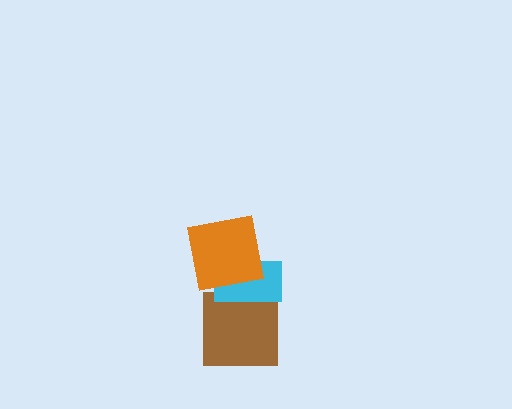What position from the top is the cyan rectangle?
The cyan rectangle is 2nd from the top.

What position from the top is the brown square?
The brown square is 3rd from the top.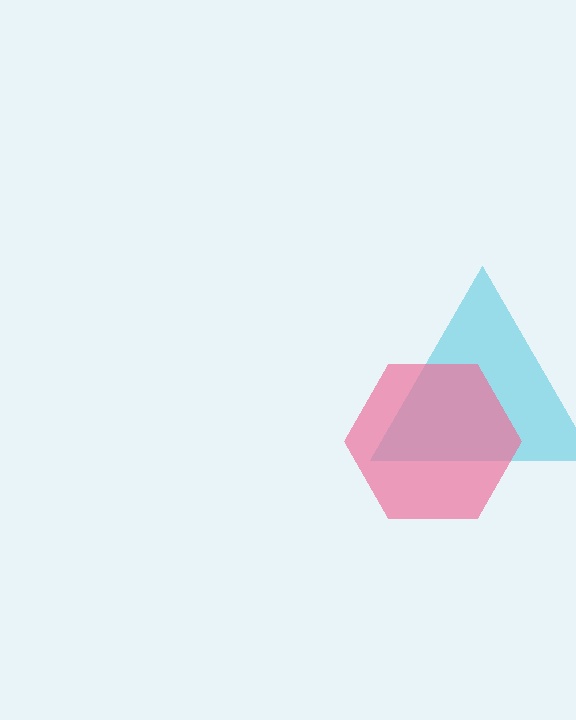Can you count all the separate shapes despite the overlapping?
Yes, there are 2 separate shapes.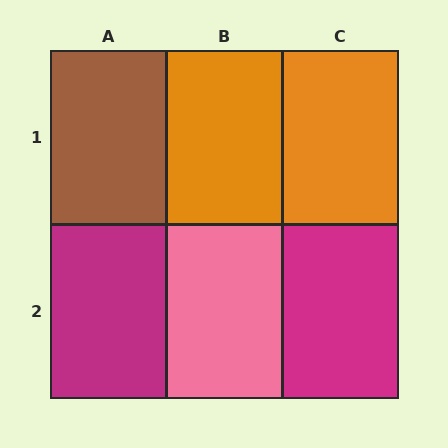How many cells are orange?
2 cells are orange.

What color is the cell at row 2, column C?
Magenta.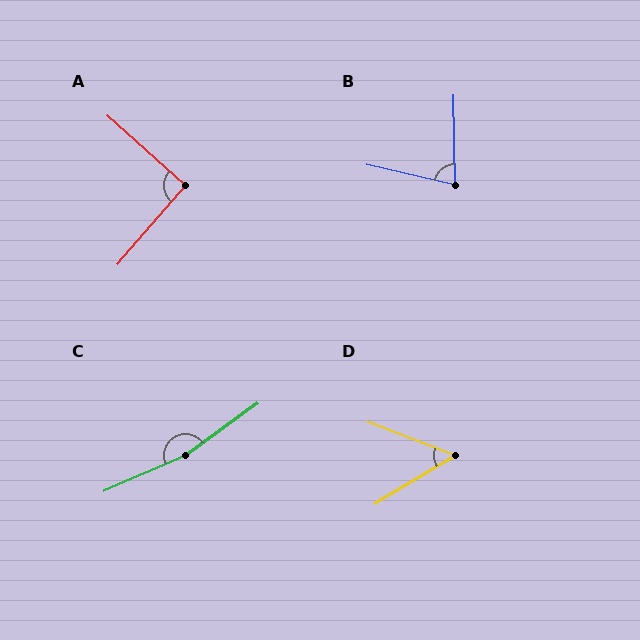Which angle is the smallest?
D, at approximately 52 degrees.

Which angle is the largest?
C, at approximately 168 degrees.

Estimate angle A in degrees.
Approximately 91 degrees.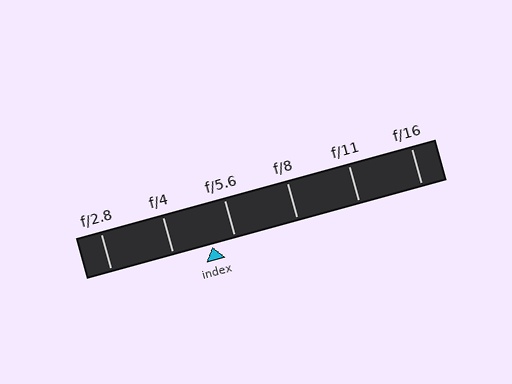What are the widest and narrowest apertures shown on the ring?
The widest aperture shown is f/2.8 and the narrowest is f/16.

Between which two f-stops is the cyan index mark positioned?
The index mark is between f/4 and f/5.6.